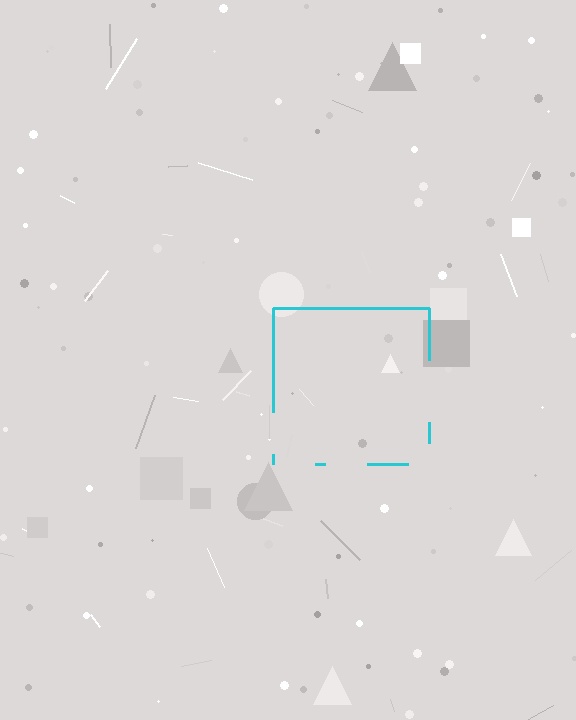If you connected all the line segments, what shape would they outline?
They would outline a square.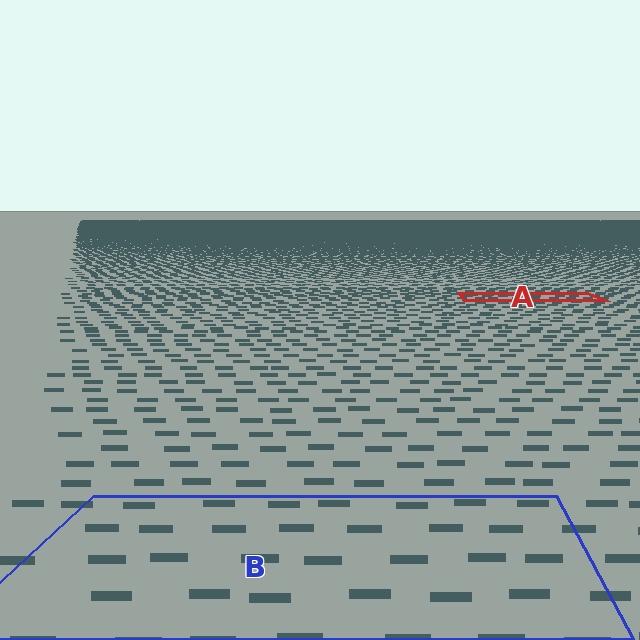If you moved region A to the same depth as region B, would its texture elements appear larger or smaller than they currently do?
They would appear larger. At a closer depth, the same texture elements are projected at a bigger on-screen size.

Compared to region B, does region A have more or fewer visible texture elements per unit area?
Region A has more texture elements per unit area — they are packed more densely because it is farther away.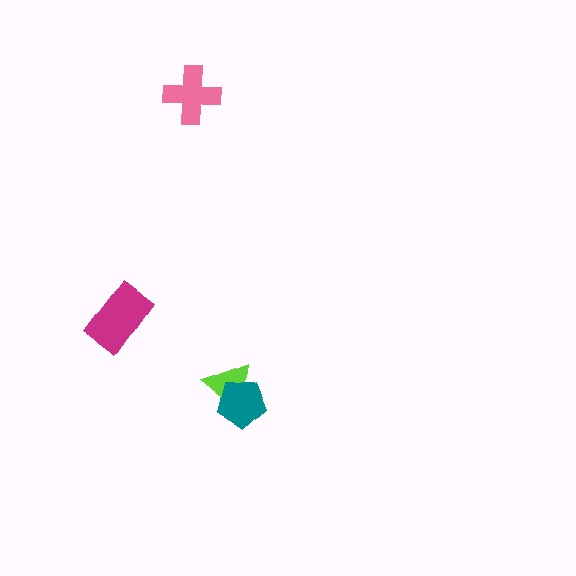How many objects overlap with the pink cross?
0 objects overlap with the pink cross.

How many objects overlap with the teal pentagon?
1 object overlaps with the teal pentagon.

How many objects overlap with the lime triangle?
1 object overlaps with the lime triangle.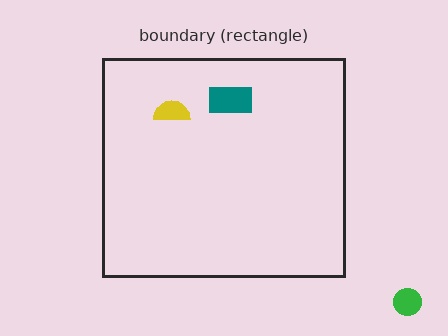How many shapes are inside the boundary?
2 inside, 1 outside.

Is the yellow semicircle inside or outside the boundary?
Inside.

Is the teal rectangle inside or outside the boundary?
Inside.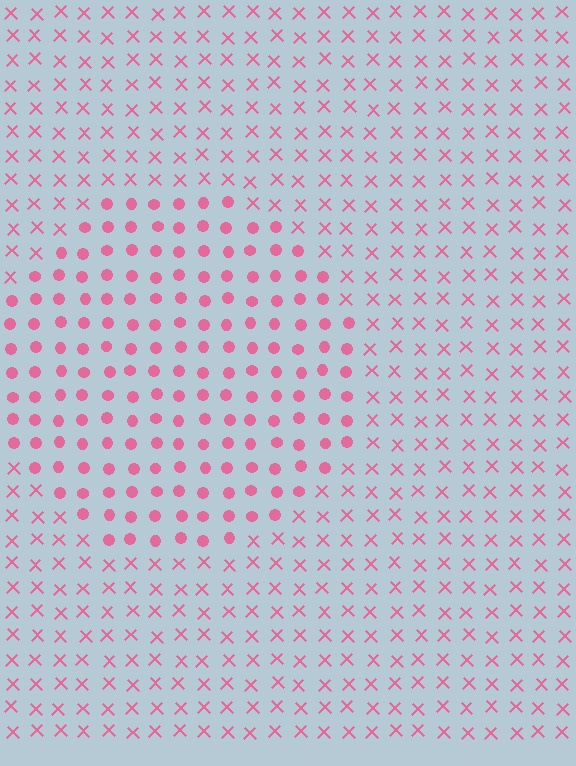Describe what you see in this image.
The image is filled with small pink elements arranged in a uniform grid. A circle-shaped region contains circles, while the surrounding area contains X marks. The boundary is defined purely by the change in element shape.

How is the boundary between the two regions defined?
The boundary is defined by a change in element shape: circles inside vs. X marks outside. All elements share the same color and spacing.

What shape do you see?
I see a circle.